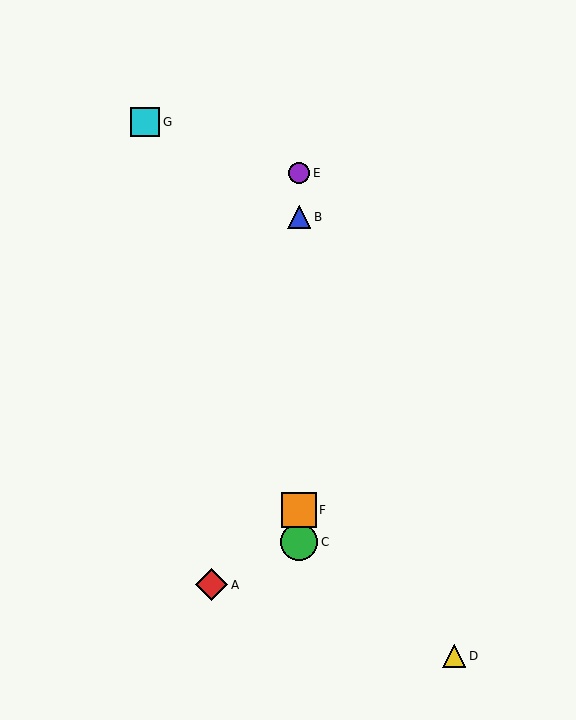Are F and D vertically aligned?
No, F is at x≈299 and D is at x≈454.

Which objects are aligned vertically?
Objects B, C, E, F are aligned vertically.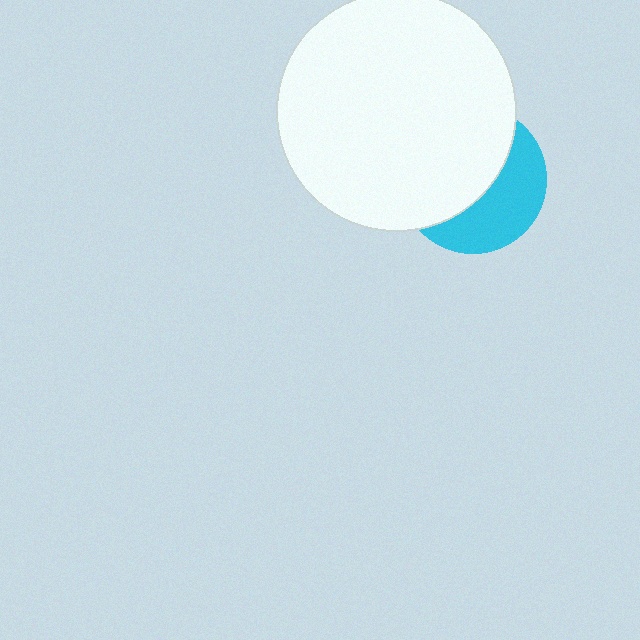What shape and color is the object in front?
The object in front is a white circle.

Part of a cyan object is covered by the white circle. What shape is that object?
It is a circle.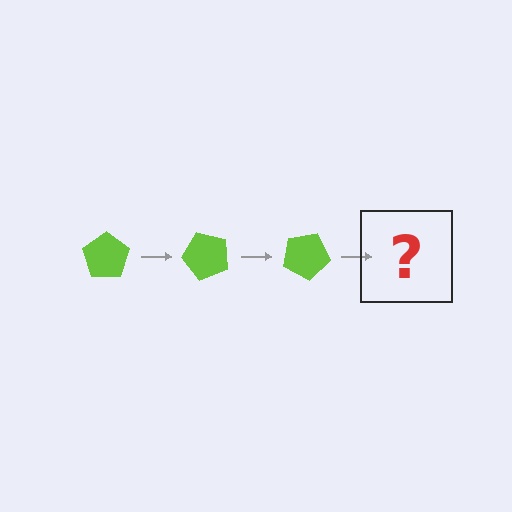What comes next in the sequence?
The next element should be a lime pentagon rotated 150 degrees.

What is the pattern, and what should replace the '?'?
The pattern is that the pentagon rotates 50 degrees each step. The '?' should be a lime pentagon rotated 150 degrees.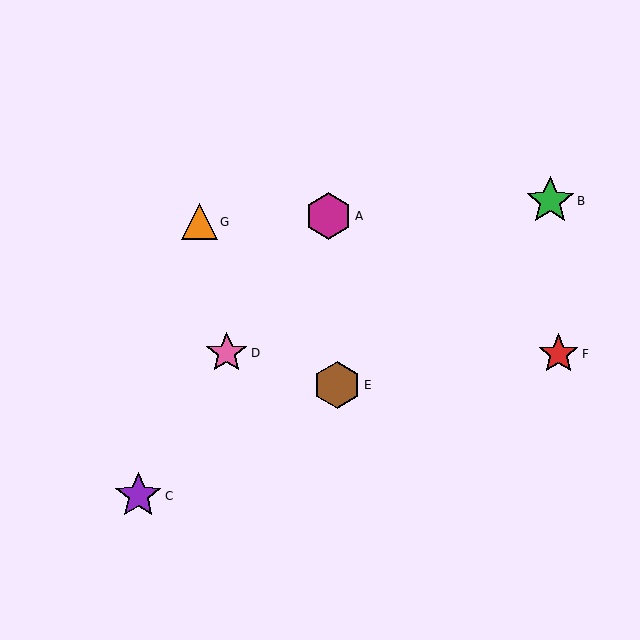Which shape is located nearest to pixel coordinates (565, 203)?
The green star (labeled B) at (550, 201) is nearest to that location.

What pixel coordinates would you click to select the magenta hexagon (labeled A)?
Click at (329, 216) to select the magenta hexagon A.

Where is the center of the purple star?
The center of the purple star is at (138, 496).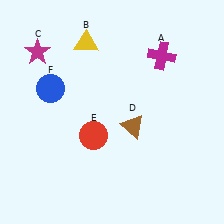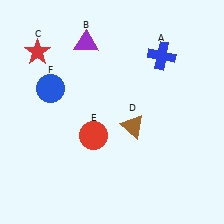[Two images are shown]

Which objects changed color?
A changed from magenta to blue. B changed from yellow to purple. C changed from magenta to red.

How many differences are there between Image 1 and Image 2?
There are 3 differences between the two images.